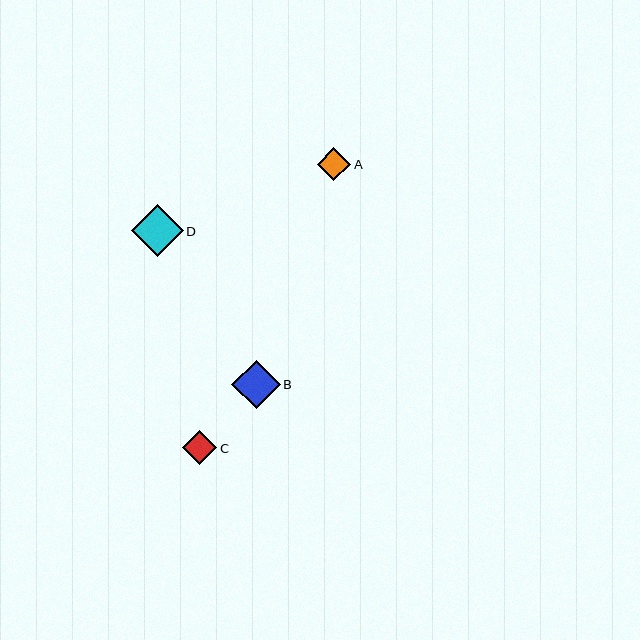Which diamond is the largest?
Diamond D is the largest with a size of approximately 52 pixels.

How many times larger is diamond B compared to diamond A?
Diamond B is approximately 1.4 times the size of diamond A.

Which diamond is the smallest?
Diamond C is the smallest with a size of approximately 34 pixels.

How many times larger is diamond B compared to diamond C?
Diamond B is approximately 1.4 times the size of diamond C.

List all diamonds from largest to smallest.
From largest to smallest: D, B, A, C.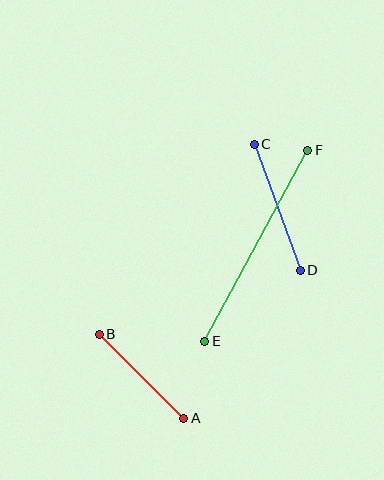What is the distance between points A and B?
The distance is approximately 119 pixels.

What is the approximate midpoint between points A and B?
The midpoint is at approximately (141, 376) pixels.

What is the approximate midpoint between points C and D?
The midpoint is at approximately (277, 207) pixels.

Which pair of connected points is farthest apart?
Points E and F are farthest apart.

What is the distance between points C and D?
The distance is approximately 134 pixels.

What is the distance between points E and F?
The distance is approximately 217 pixels.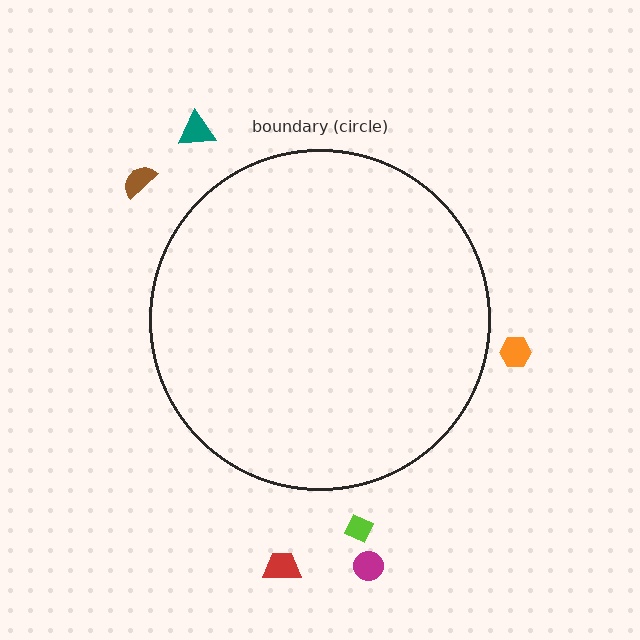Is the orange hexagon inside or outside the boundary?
Outside.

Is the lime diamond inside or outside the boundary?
Outside.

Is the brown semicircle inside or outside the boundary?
Outside.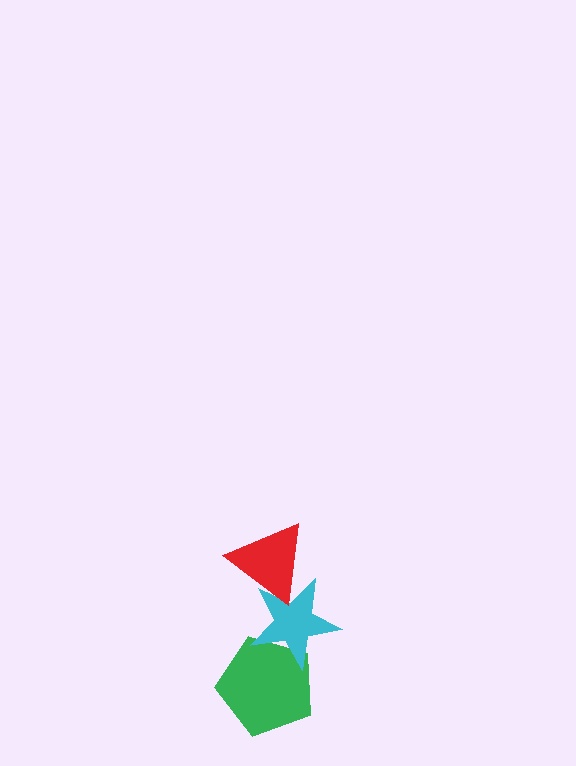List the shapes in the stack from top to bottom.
From top to bottom: the red triangle, the cyan star, the green pentagon.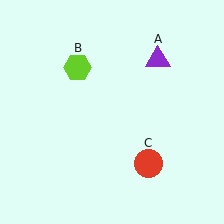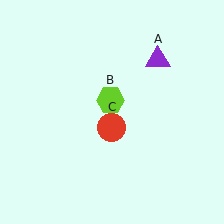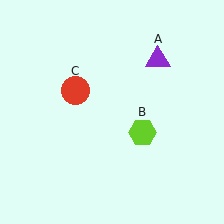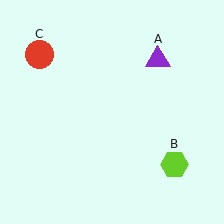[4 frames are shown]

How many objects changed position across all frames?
2 objects changed position: lime hexagon (object B), red circle (object C).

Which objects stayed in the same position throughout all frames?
Purple triangle (object A) remained stationary.